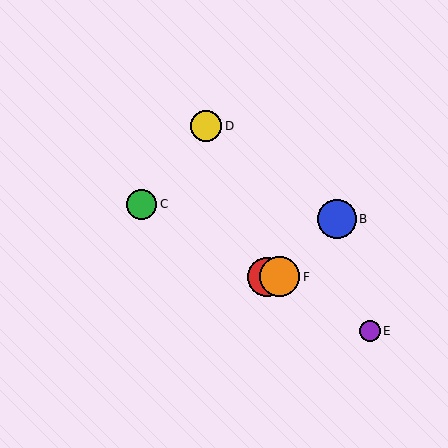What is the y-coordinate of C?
Object C is at y≈204.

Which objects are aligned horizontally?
Objects A, F are aligned horizontally.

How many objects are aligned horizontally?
2 objects (A, F) are aligned horizontally.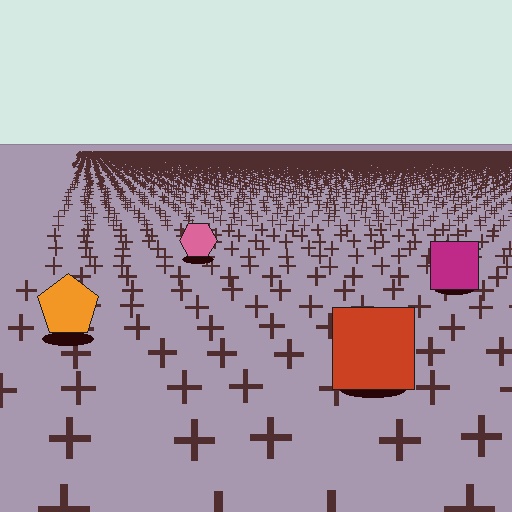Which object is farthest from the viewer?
The pink hexagon is farthest from the viewer. It appears smaller and the ground texture around it is denser.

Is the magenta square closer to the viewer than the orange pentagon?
No. The orange pentagon is closer — you can tell from the texture gradient: the ground texture is coarser near it.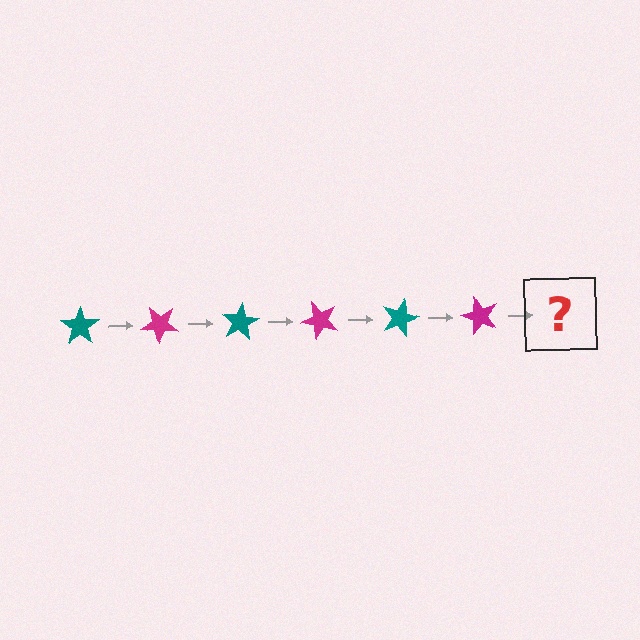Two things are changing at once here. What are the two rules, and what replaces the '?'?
The two rules are that it rotates 40 degrees each step and the color cycles through teal and magenta. The '?' should be a teal star, rotated 240 degrees from the start.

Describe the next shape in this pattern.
It should be a teal star, rotated 240 degrees from the start.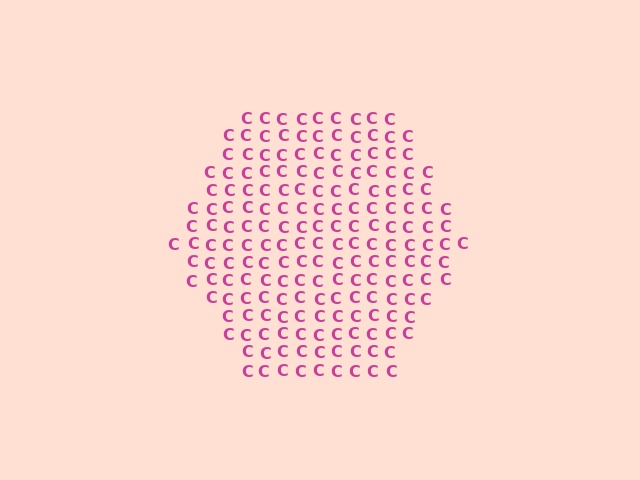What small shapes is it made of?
It is made of small letter C's.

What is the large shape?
The large shape is a hexagon.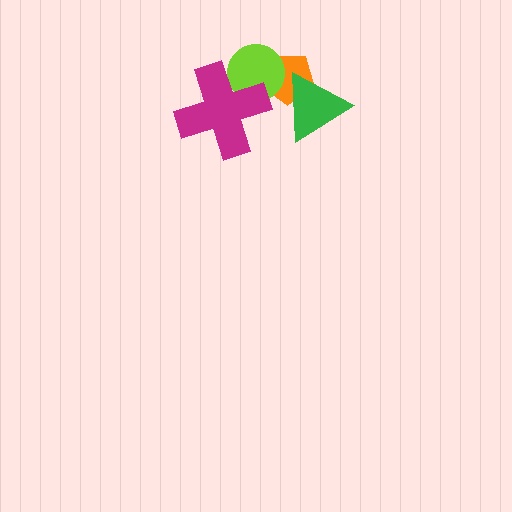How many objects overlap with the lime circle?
2 objects overlap with the lime circle.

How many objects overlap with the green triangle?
1 object overlaps with the green triangle.